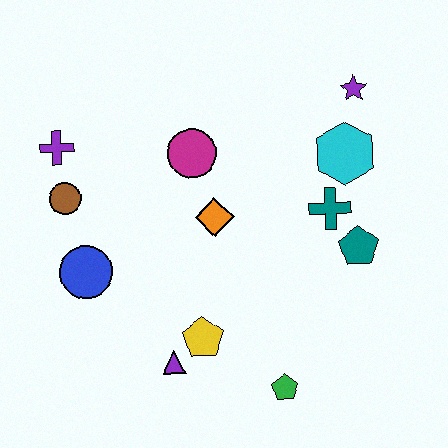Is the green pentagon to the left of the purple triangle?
No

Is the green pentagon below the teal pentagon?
Yes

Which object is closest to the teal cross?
The teal pentagon is closest to the teal cross.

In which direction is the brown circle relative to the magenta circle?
The brown circle is to the left of the magenta circle.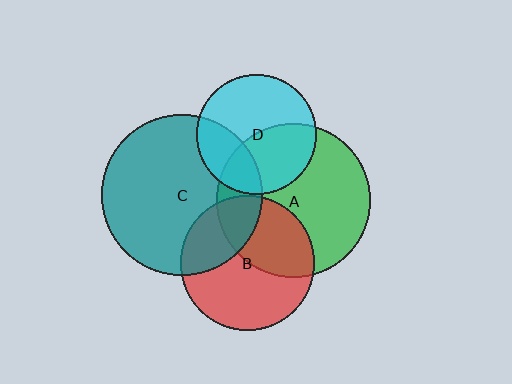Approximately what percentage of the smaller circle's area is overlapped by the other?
Approximately 30%.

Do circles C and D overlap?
Yes.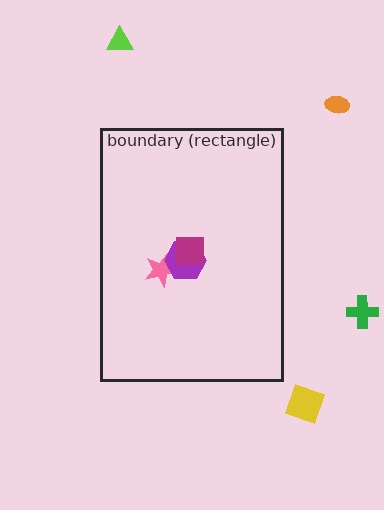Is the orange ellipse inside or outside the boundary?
Outside.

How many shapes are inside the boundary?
3 inside, 4 outside.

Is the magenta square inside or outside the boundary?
Inside.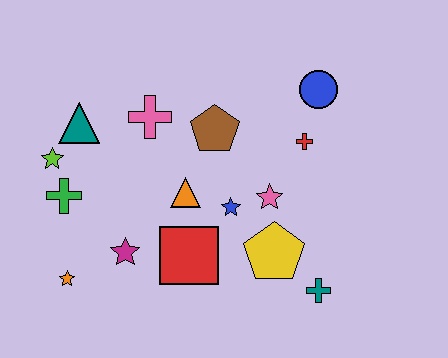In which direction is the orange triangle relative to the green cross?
The orange triangle is to the right of the green cross.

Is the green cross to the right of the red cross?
No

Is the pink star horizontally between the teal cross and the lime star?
Yes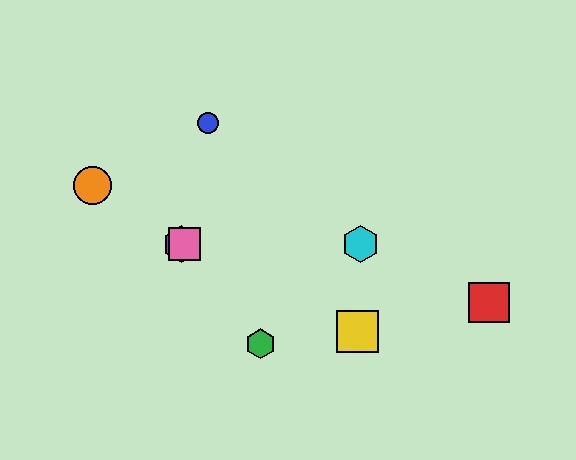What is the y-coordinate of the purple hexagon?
The purple hexagon is at y≈244.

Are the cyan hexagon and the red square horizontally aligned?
No, the cyan hexagon is at y≈244 and the red square is at y≈303.